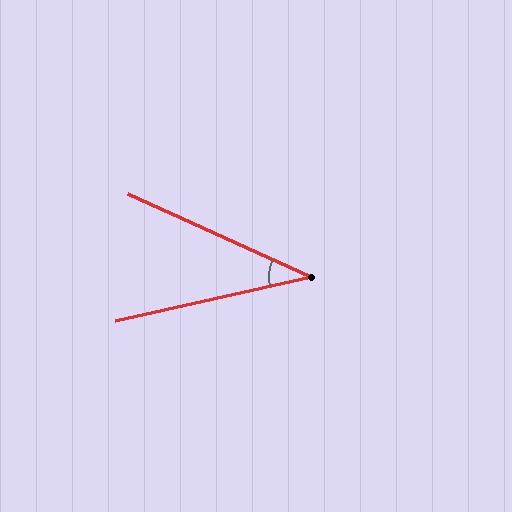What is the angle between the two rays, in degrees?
Approximately 37 degrees.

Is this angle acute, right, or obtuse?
It is acute.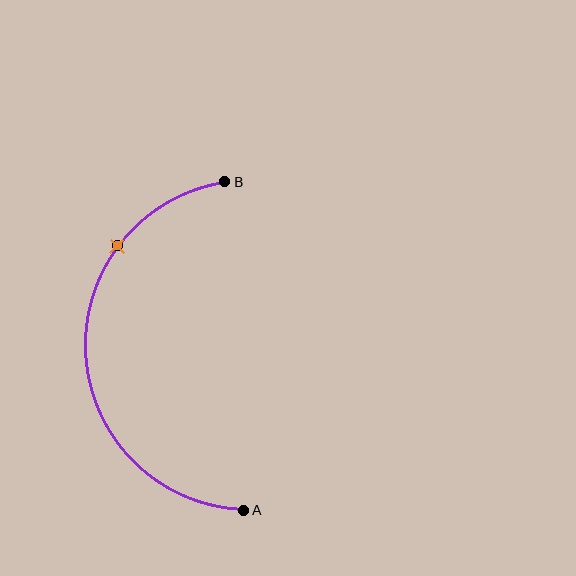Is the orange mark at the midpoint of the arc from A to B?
No. The orange mark lies on the arc but is closer to endpoint B. The arc midpoint would be at the point on the curve equidistant along the arc from both A and B.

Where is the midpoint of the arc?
The arc midpoint is the point on the curve farthest from the straight line joining A and B. It sits to the left of that line.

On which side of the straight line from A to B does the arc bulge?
The arc bulges to the left of the straight line connecting A and B.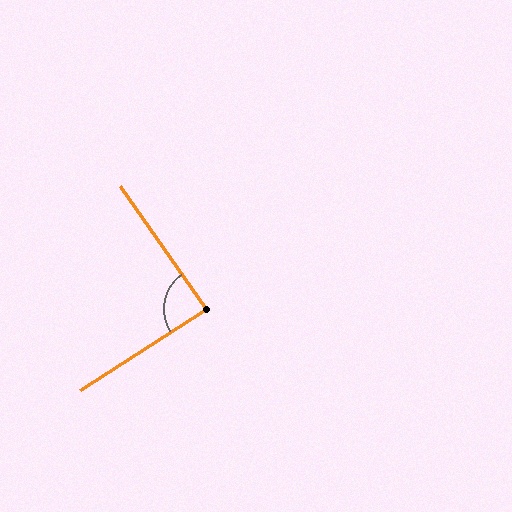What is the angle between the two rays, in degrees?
Approximately 88 degrees.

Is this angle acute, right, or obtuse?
It is approximately a right angle.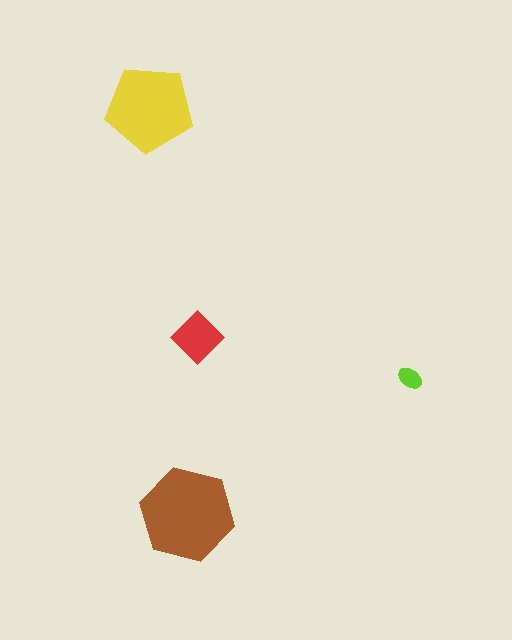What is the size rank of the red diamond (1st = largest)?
3rd.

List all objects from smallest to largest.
The lime ellipse, the red diamond, the yellow pentagon, the brown hexagon.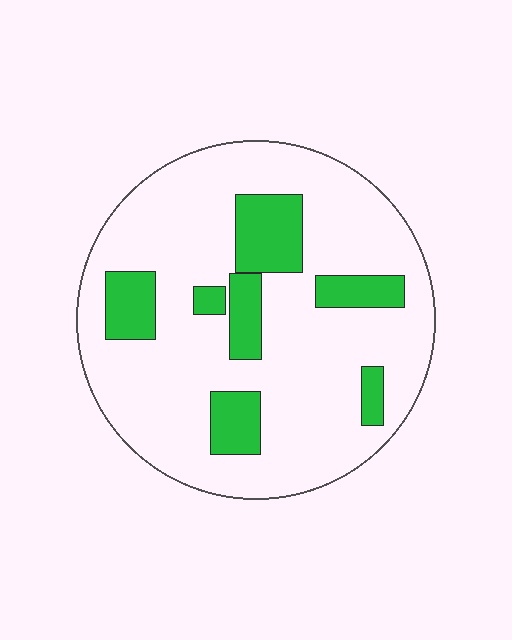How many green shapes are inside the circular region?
7.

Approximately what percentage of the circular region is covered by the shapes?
Approximately 20%.